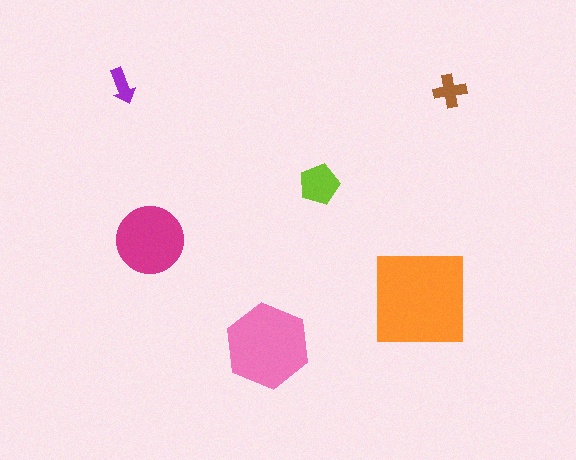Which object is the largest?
The orange square.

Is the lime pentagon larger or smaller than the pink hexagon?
Smaller.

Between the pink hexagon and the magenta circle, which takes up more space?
The pink hexagon.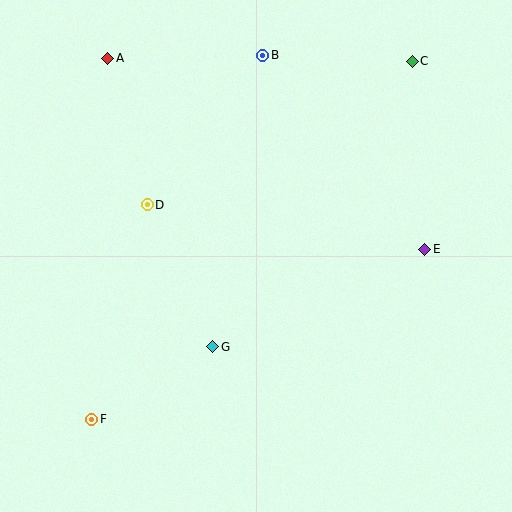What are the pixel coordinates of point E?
Point E is at (425, 249).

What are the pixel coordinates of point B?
Point B is at (263, 55).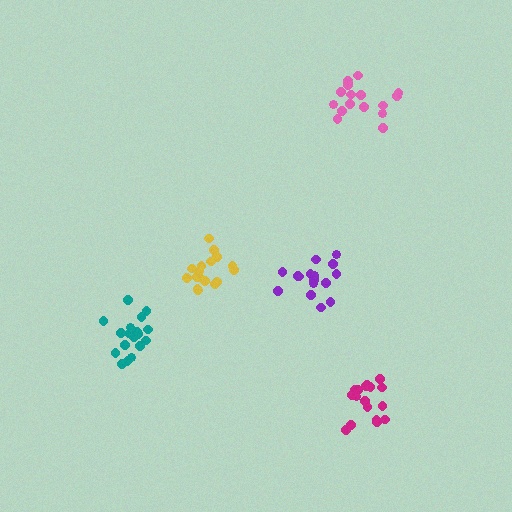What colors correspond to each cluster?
The clusters are colored: purple, yellow, pink, teal, magenta.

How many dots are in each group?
Group 1: 17 dots, Group 2: 17 dots, Group 3: 16 dots, Group 4: 18 dots, Group 5: 17 dots (85 total).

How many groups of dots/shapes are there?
There are 5 groups.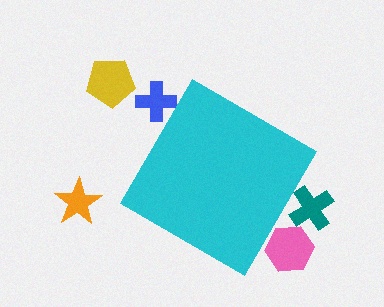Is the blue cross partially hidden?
Yes, the blue cross is partially hidden behind the cyan diamond.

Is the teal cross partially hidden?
Yes, the teal cross is partially hidden behind the cyan diamond.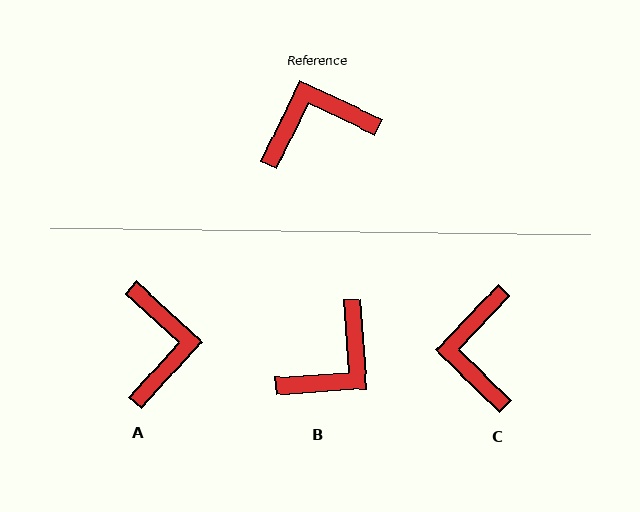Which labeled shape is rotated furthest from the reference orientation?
B, about 151 degrees away.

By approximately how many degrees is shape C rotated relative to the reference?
Approximately 71 degrees counter-clockwise.